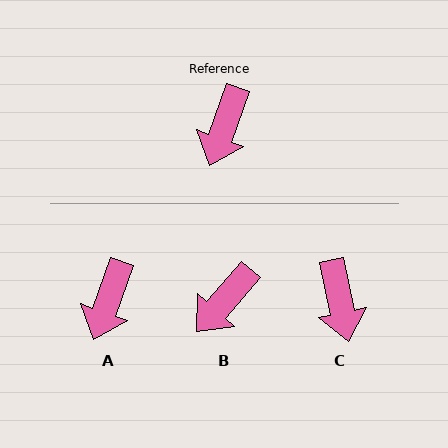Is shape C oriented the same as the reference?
No, it is off by about 32 degrees.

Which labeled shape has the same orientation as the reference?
A.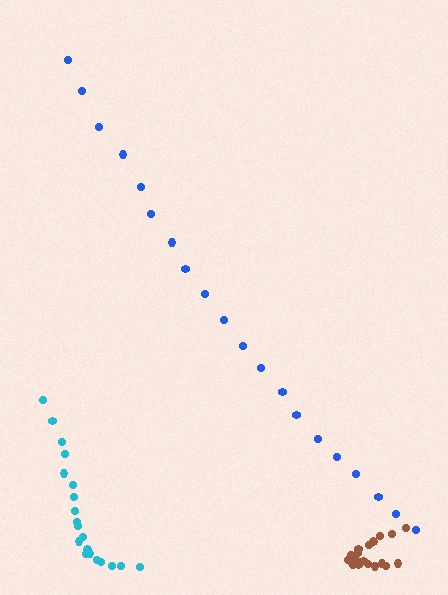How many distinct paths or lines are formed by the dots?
There are 3 distinct paths.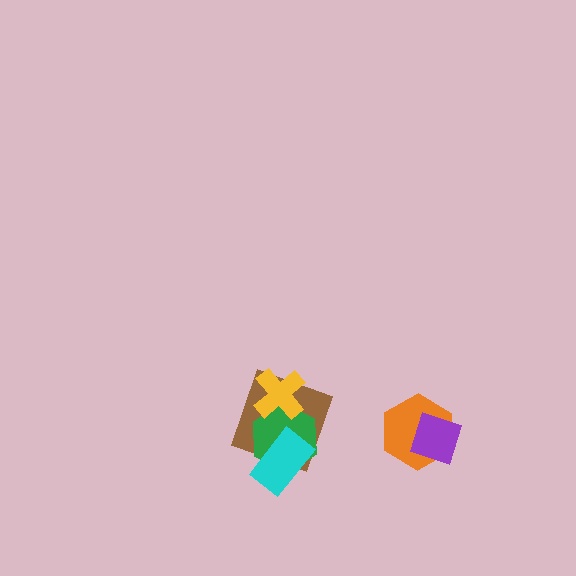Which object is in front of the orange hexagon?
The purple diamond is in front of the orange hexagon.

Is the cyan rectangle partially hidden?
No, no other shape covers it.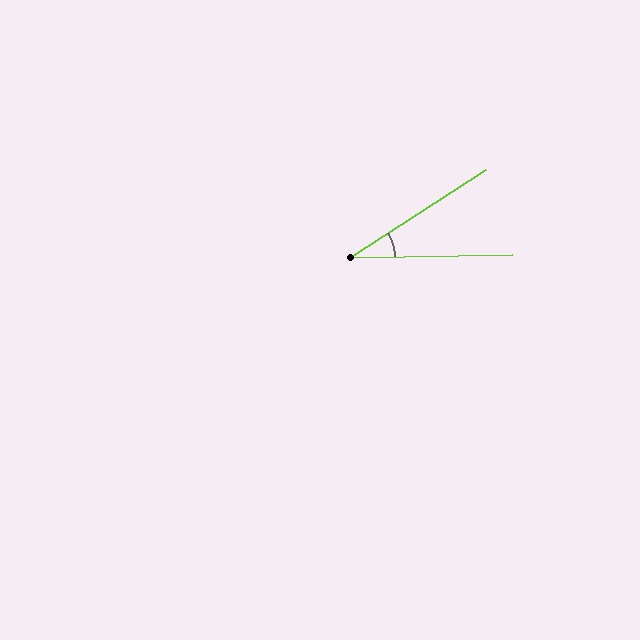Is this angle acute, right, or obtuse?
It is acute.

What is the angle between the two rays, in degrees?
Approximately 32 degrees.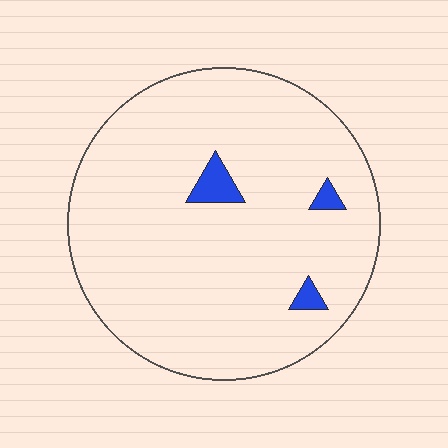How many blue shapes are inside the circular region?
3.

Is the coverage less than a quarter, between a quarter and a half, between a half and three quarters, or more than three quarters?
Less than a quarter.